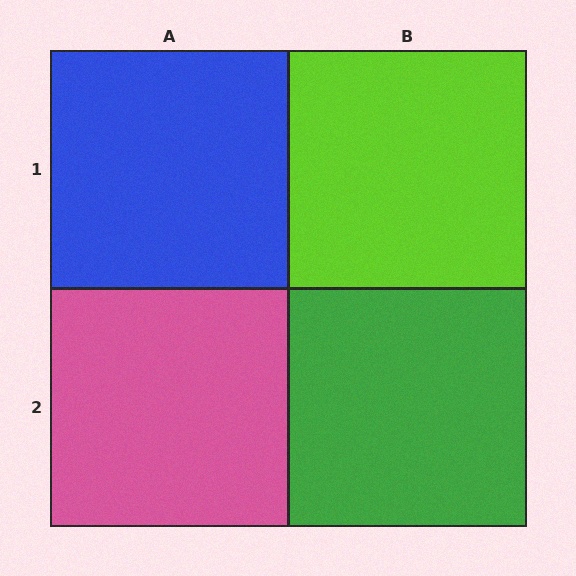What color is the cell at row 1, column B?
Lime.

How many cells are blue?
1 cell is blue.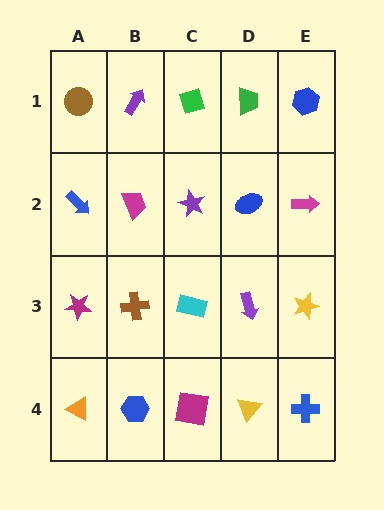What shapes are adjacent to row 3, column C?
A purple star (row 2, column C), a magenta square (row 4, column C), a brown cross (row 3, column B), a purple arrow (row 3, column D).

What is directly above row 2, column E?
A blue hexagon.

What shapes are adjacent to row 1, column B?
A magenta trapezoid (row 2, column B), a brown circle (row 1, column A), a green diamond (row 1, column C).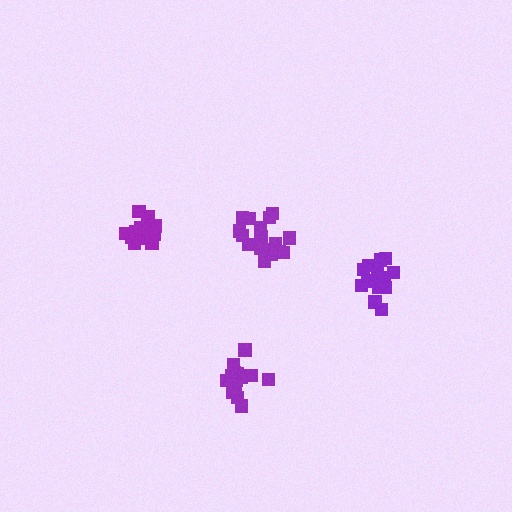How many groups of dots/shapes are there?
There are 4 groups.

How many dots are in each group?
Group 1: 15 dots, Group 2: 17 dots, Group 3: 16 dots, Group 4: 15 dots (63 total).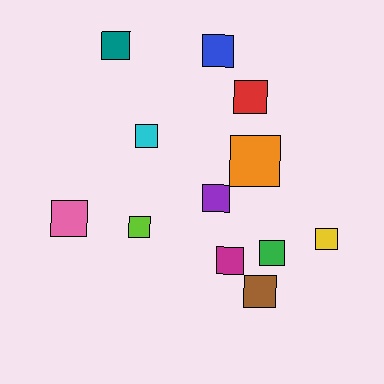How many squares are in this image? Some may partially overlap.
There are 12 squares.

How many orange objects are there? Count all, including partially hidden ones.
There is 1 orange object.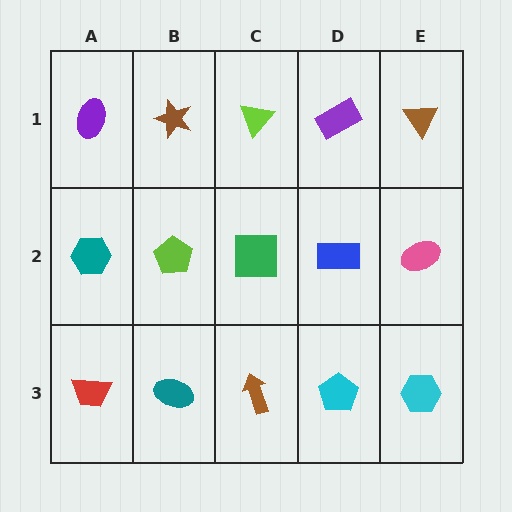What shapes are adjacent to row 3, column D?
A blue rectangle (row 2, column D), a brown arrow (row 3, column C), a cyan hexagon (row 3, column E).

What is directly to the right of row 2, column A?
A lime pentagon.